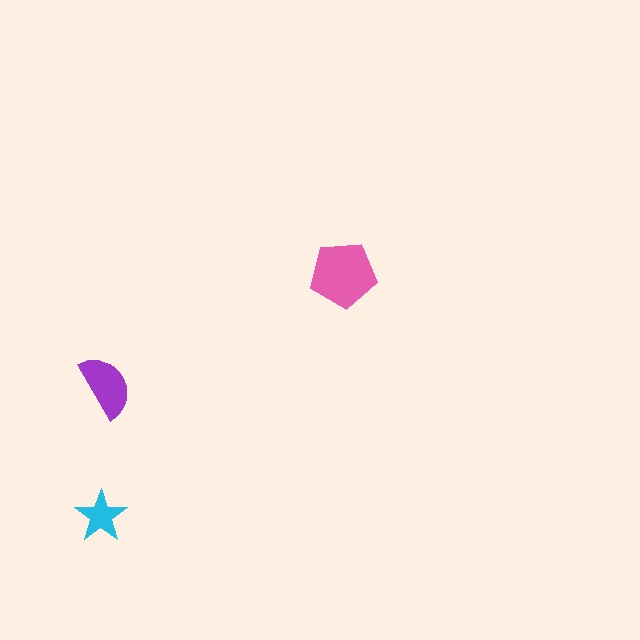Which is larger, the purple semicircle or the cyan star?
The purple semicircle.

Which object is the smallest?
The cyan star.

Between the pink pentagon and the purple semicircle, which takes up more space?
The pink pentagon.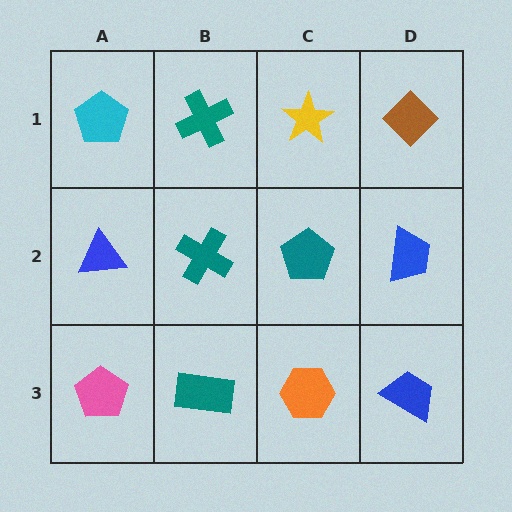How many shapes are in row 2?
4 shapes.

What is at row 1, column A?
A cyan pentagon.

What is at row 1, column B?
A teal cross.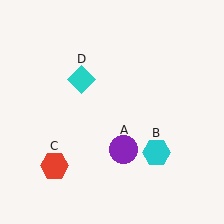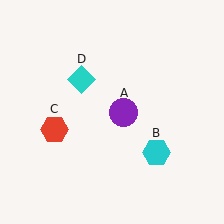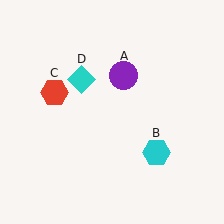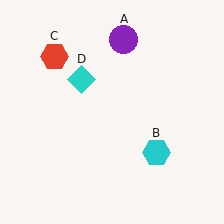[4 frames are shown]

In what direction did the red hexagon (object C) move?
The red hexagon (object C) moved up.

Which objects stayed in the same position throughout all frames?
Cyan hexagon (object B) and cyan diamond (object D) remained stationary.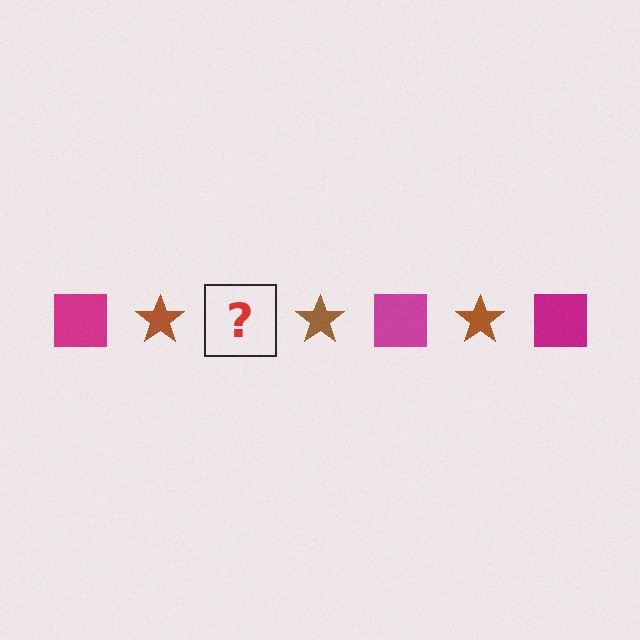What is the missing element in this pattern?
The missing element is a magenta square.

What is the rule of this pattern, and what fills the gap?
The rule is that the pattern alternates between magenta square and brown star. The gap should be filled with a magenta square.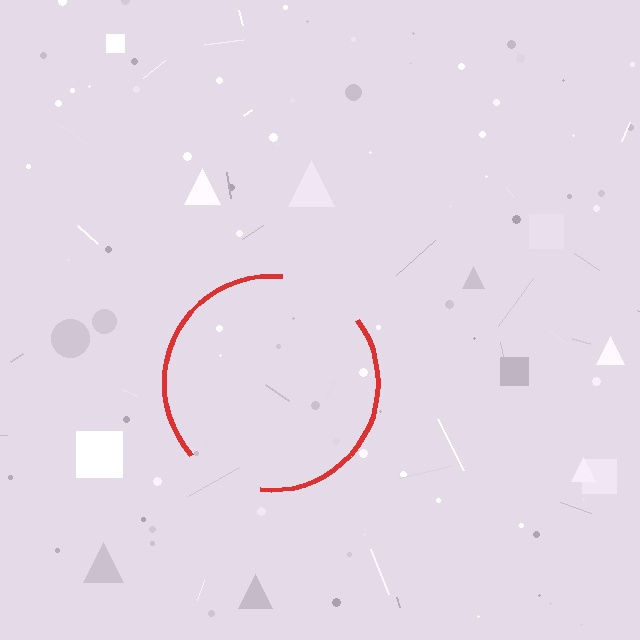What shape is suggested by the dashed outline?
The dashed outline suggests a circle.